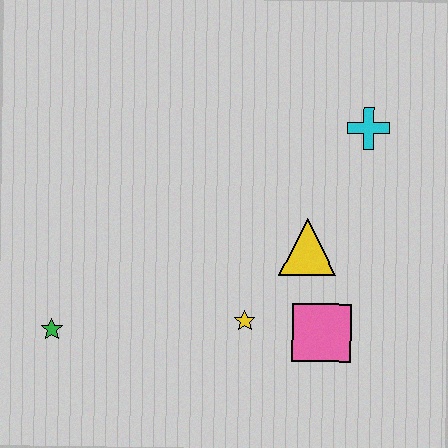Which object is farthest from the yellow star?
The cyan cross is farthest from the yellow star.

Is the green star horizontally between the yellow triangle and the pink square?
No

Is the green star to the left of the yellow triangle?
Yes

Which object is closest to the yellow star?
The pink square is closest to the yellow star.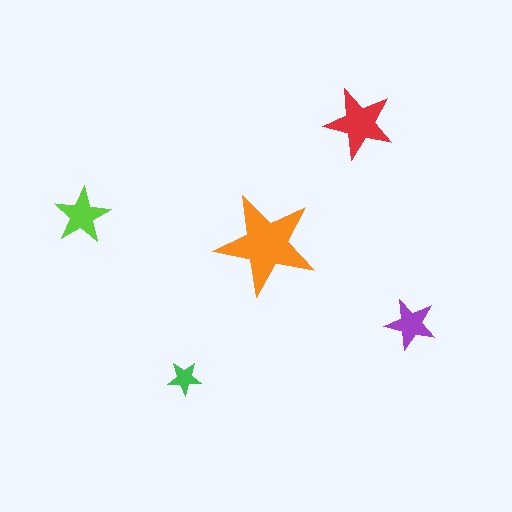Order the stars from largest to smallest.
the orange one, the red one, the lime one, the purple one, the green one.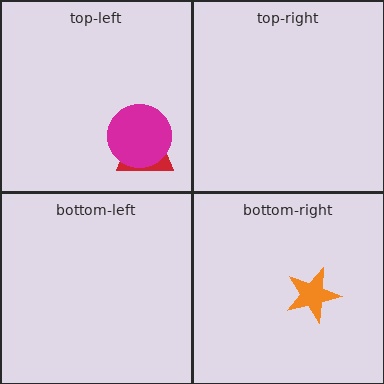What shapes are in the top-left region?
The red trapezoid, the magenta circle.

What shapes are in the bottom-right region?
The orange star.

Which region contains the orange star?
The bottom-right region.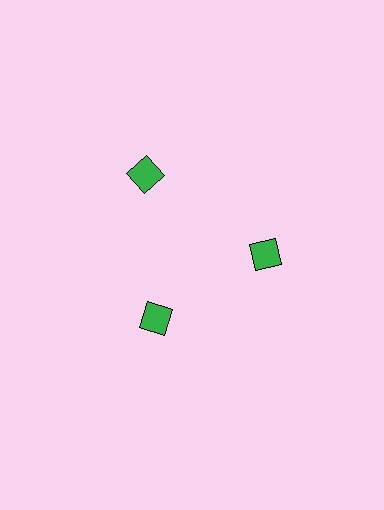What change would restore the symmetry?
The symmetry would be restored by moving it inward, back onto the ring so that all 3 squares sit at equal angles and equal distance from the center.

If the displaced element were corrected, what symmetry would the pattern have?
It would have 3-fold rotational symmetry — the pattern would map onto itself every 120 degrees.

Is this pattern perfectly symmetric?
No. The 3 green squares are arranged in a ring, but one element near the 11 o'clock position is pushed outward from the center, breaking the 3-fold rotational symmetry.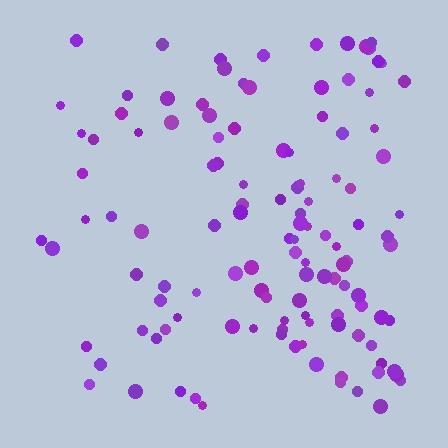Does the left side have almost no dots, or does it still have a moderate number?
Still a moderate number, just noticeably fewer than the right.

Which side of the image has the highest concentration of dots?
The right.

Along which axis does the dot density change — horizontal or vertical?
Horizontal.